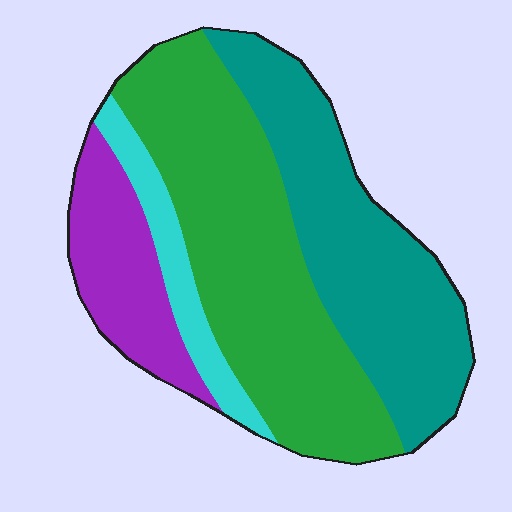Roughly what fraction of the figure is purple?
Purple covers 15% of the figure.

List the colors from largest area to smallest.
From largest to smallest: green, teal, purple, cyan.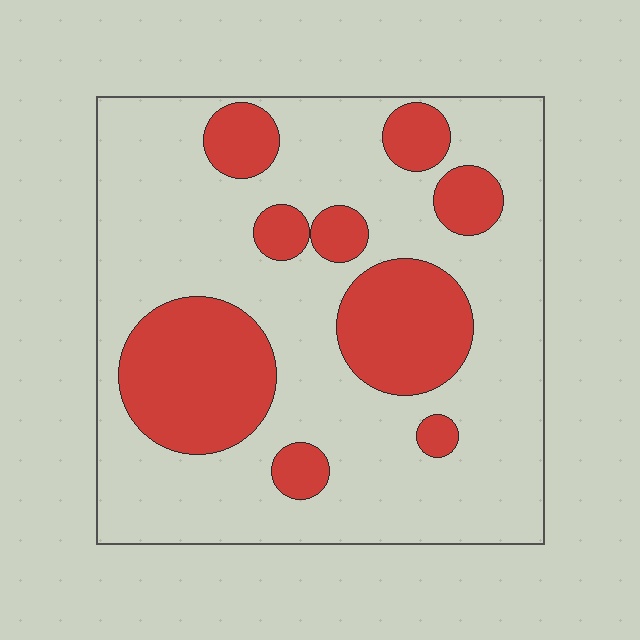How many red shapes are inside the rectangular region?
9.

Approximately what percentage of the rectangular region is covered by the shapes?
Approximately 30%.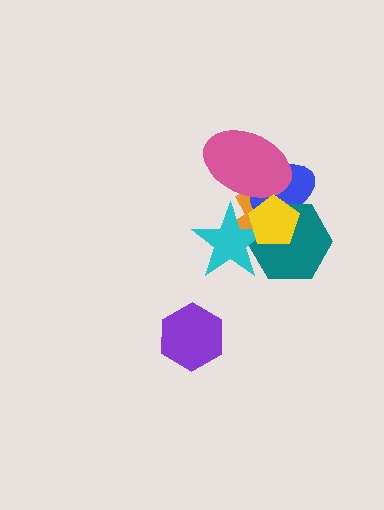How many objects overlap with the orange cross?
5 objects overlap with the orange cross.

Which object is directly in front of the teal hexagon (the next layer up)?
The cyan star is directly in front of the teal hexagon.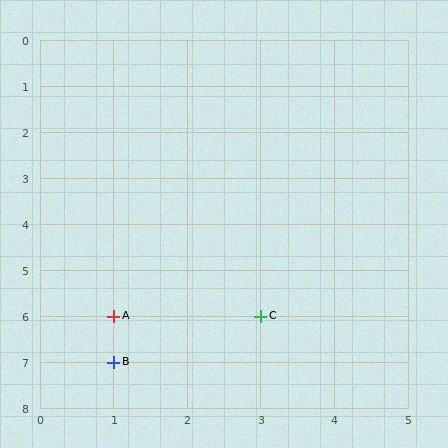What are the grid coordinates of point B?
Point B is at grid coordinates (1, 7).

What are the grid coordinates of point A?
Point A is at grid coordinates (1, 6).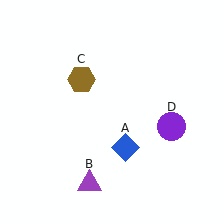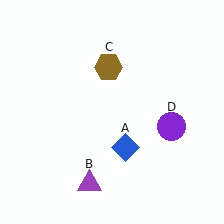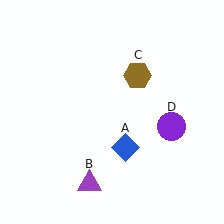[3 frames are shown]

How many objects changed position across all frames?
1 object changed position: brown hexagon (object C).